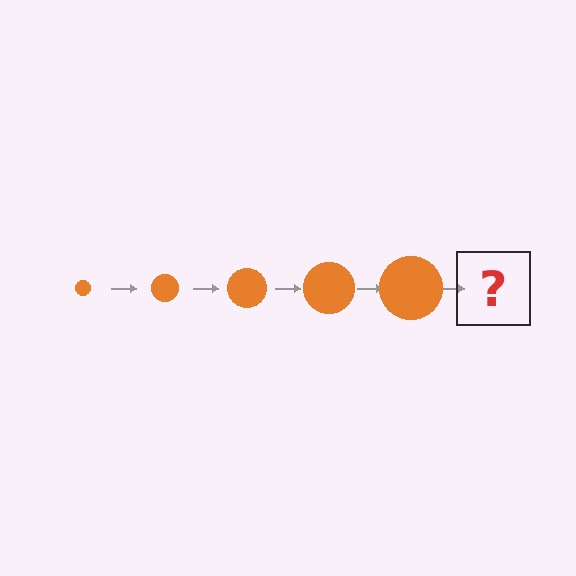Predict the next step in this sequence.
The next step is an orange circle, larger than the previous one.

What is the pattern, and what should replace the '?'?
The pattern is that the circle gets progressively larger each step. The '?' should be an orange circle, larger than the previous one.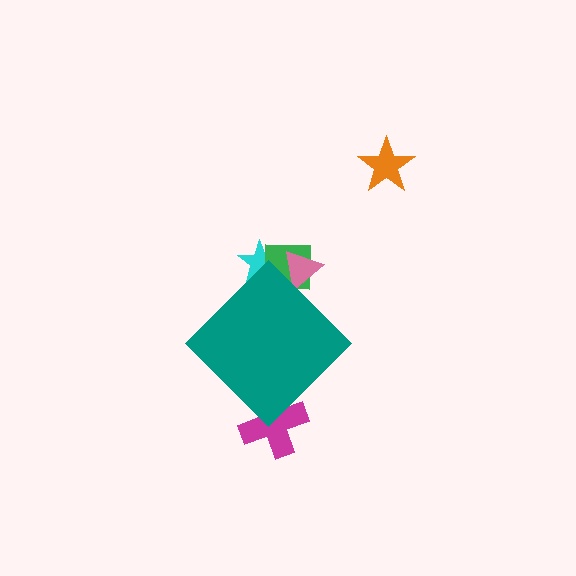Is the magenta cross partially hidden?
Yes, the magenta cross is partially hidden behind the teal diamond.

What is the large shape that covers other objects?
A teal diamond.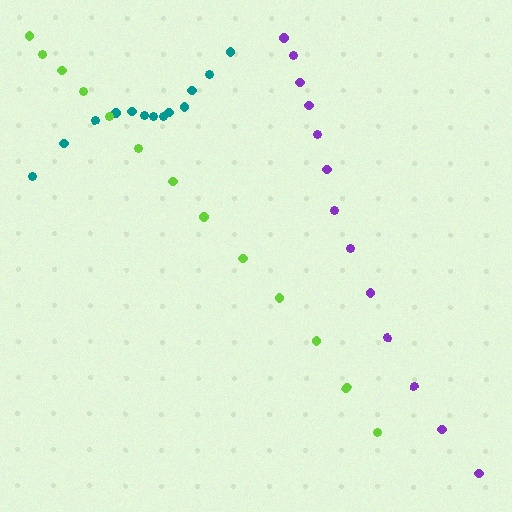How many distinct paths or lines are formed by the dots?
There are 3 distinct paths.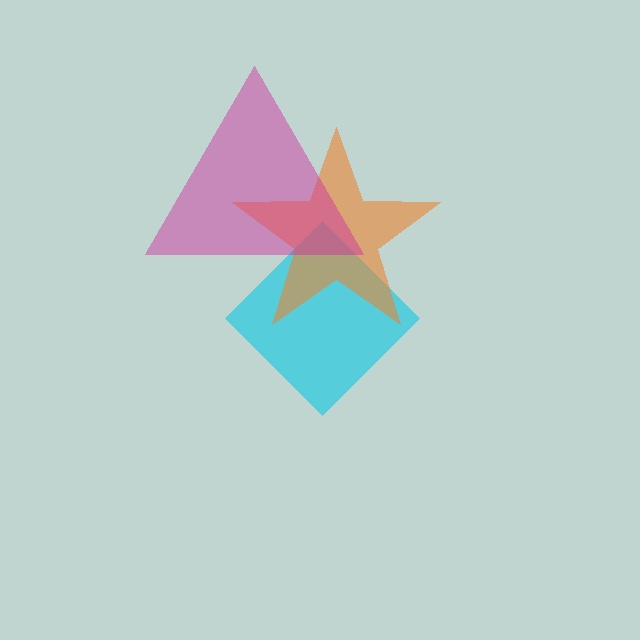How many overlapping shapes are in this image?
There are 3 overlapping shapes in the image.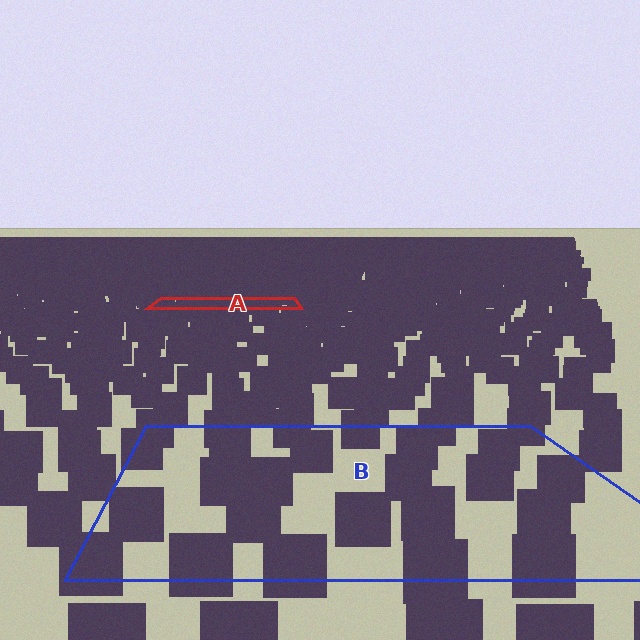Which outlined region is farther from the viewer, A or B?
Region A is farther from the viewer — the texture elements inside it appear smaller and more densely packed.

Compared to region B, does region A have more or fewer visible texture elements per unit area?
Region A has more texture elements per unit area — they are packed more densely because it is farther away.